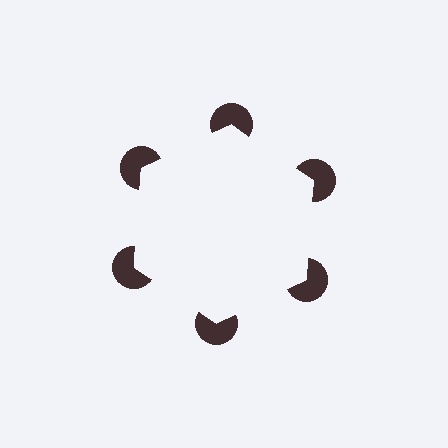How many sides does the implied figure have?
6 sides.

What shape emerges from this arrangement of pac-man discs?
An illusory hexagon — its edges are inferred from the aligned wedge cuts in the pac-man discs, not physically drawn.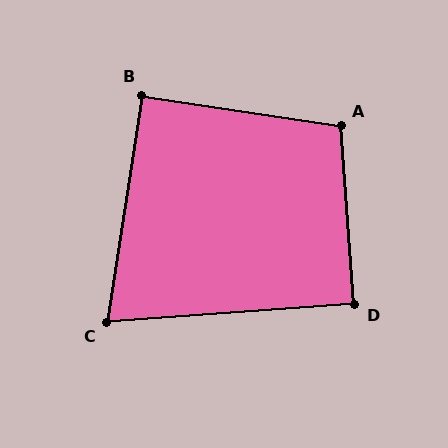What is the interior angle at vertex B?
Approximately 90 degrees (approximately right).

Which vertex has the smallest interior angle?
C, at approximately 77 degrees.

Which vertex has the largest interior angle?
A, at approximately 103 degrees.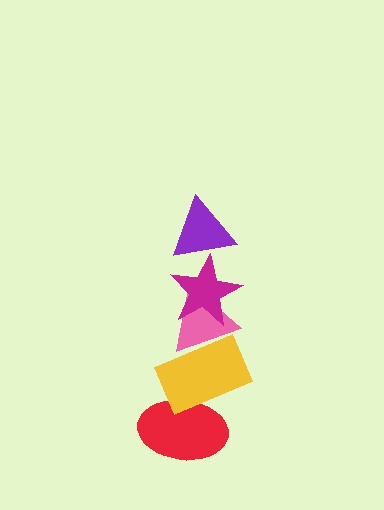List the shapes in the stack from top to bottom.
From top to bottom: the purple triangle, the magenta star, the pink triangle, the yellow rectangle, the red ellipse.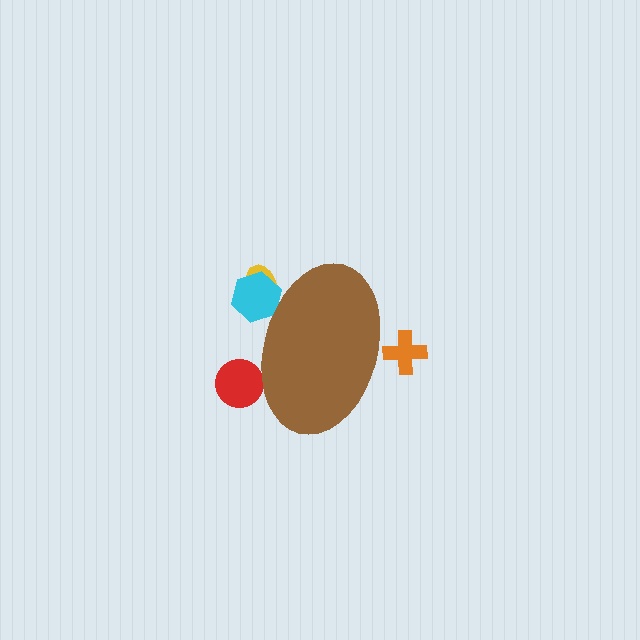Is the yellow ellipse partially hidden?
Yes, the yellow ellipse is partially hidden behind the brown ellipse.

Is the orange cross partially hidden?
Yes, the orange cross is partially hidden behind the brown ellipse.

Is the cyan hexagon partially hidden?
Yes, the cyan hexagon is partially hidden behind the brown ellipse.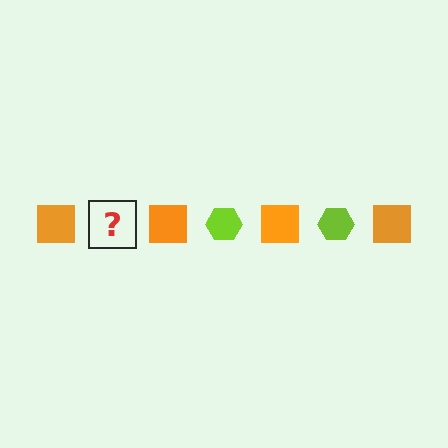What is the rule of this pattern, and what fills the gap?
The rule is that the pattern alternates between orange square and lime hexagon. The gap should be filled with a lime hexagon.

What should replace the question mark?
The question mark should be replaced with a lime hexagon.